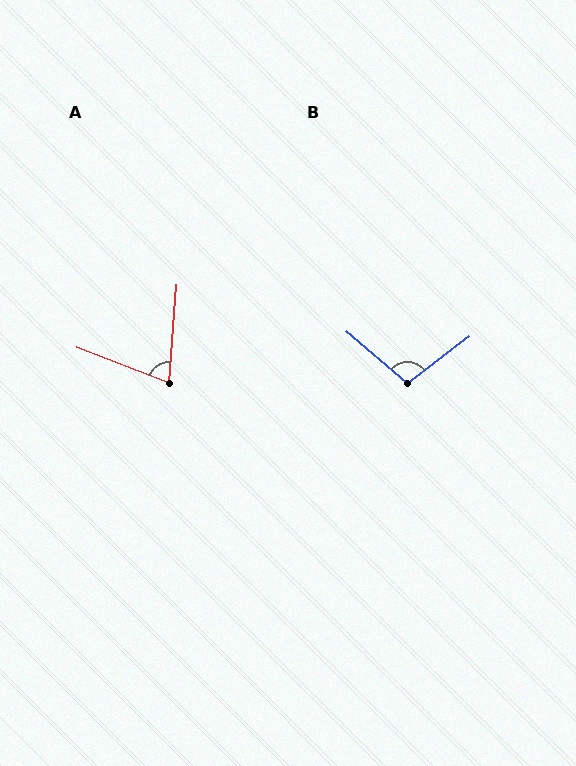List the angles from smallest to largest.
A (73°), B (102°).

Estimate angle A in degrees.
Approximately 73 degrees.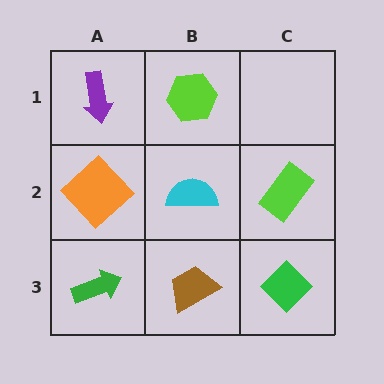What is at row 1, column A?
A purple arrow.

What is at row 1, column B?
A lime hexagon.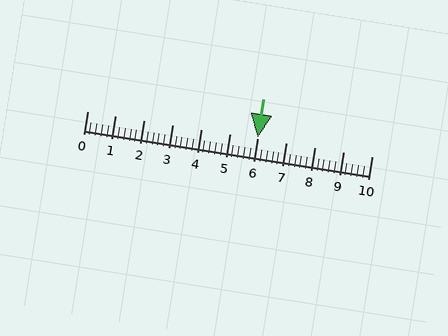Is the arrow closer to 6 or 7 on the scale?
The arrow is closer to 6.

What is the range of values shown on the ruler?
The ruler shows values from 0 to 10.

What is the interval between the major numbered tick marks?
The major tick marks are spaced 1 units apart.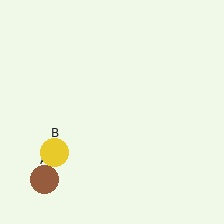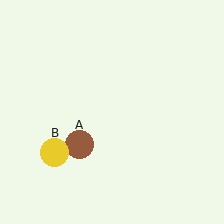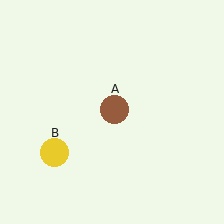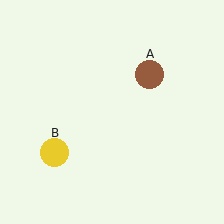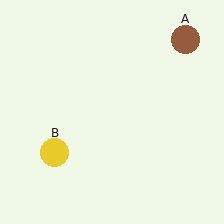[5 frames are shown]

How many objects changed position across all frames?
1 object changed position: brown circle (object A).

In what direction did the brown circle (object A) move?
The brown circle (object A) moved up and to the right.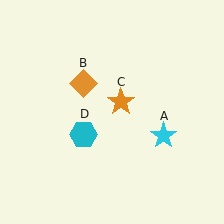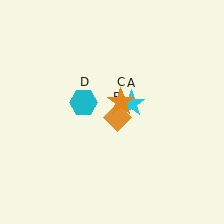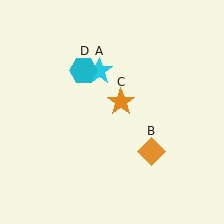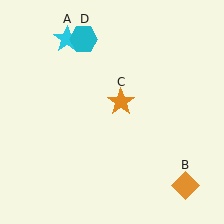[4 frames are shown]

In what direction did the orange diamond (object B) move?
The orange diamond (object B) moved down and to the right.